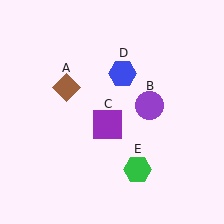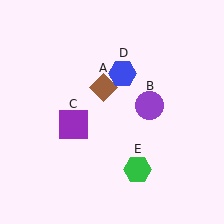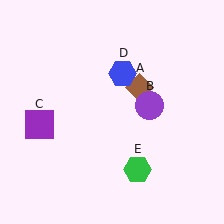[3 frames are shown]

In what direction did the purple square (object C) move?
The purple square (object C) moved left.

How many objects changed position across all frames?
2 objects changed position: brown diamond (object A), purple square (object C).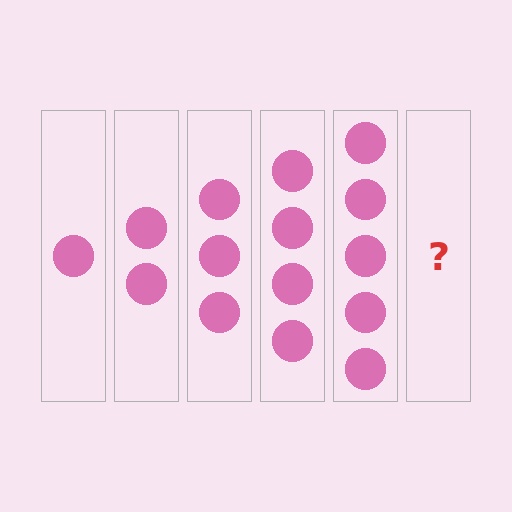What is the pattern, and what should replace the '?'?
The pattern is that each step adds one more circle. The '?' should be 6 circles.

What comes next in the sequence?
The next element should be 6 circles.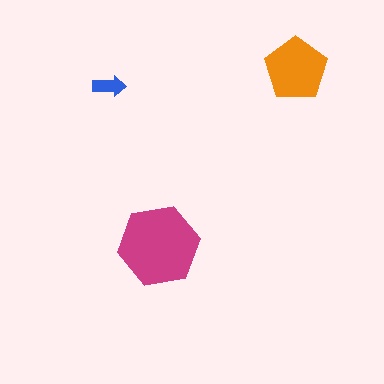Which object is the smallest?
The blue arrow.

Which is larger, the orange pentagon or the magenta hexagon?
The magenta hexagon.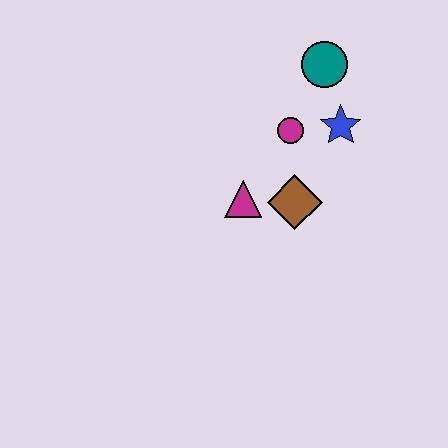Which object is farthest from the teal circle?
The magenta triangle is farthest from the teal circle.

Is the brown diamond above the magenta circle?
No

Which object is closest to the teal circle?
The blue star is closest to the teal circle.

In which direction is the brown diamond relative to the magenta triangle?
The brown diamond is to the right of the magenta triangle.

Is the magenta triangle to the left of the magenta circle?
Yes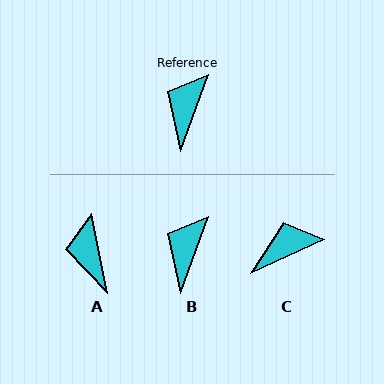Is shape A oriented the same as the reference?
No, it is off by about 32 degrees.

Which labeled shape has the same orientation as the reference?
B.